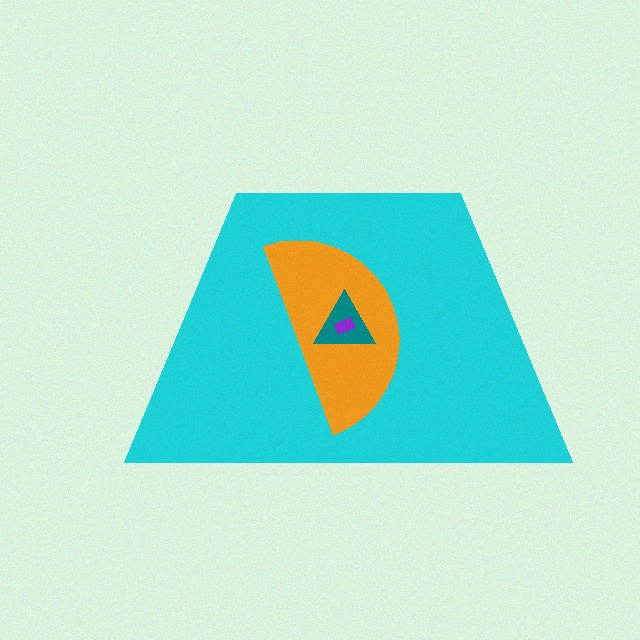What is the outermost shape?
The cyan trapezoid.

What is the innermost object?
The purple rectangle.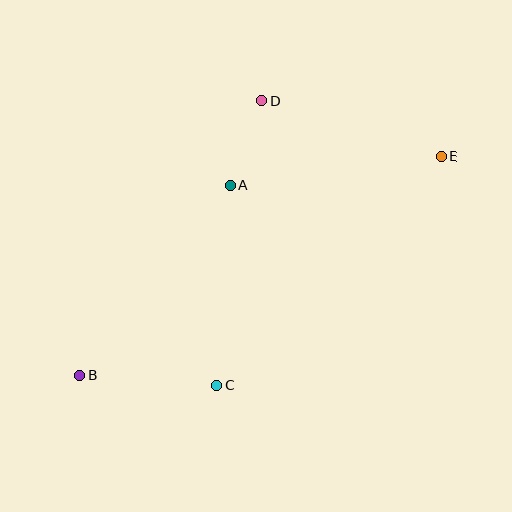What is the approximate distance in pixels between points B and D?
The distance between B and D is approximately 329 pixels.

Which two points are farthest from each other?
Points B and E are farthest from each other.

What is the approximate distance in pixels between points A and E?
The distance between A and E is approximately 213 pixels.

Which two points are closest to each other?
Points A and D are closest to each other.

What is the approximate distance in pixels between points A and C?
The distance between A and C is approximately 201 pixels.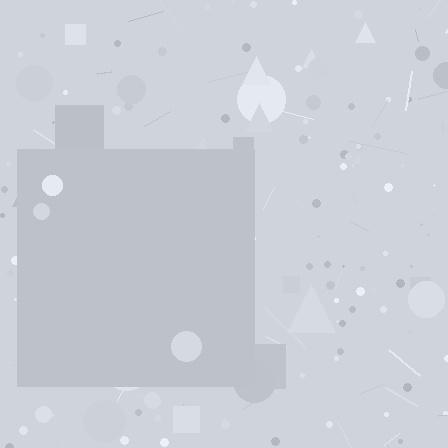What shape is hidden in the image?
A square is hidden in the image.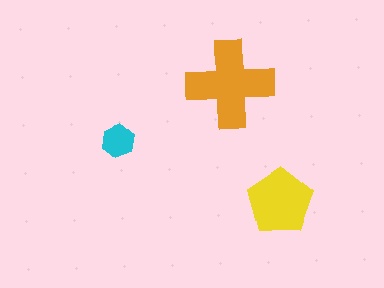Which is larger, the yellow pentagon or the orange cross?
The orange cross.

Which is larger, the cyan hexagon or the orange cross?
The orange cross.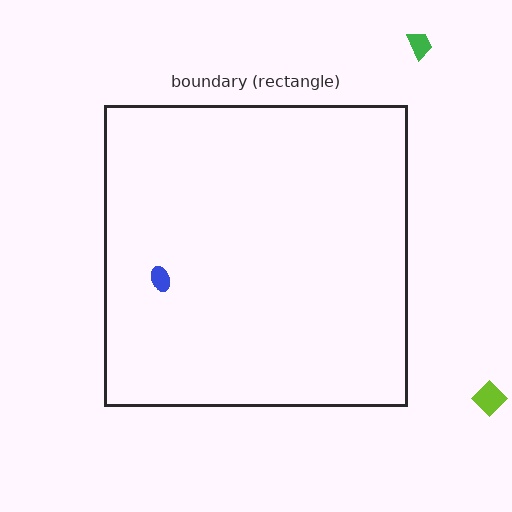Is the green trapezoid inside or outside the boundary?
Outside.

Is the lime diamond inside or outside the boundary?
Outside.